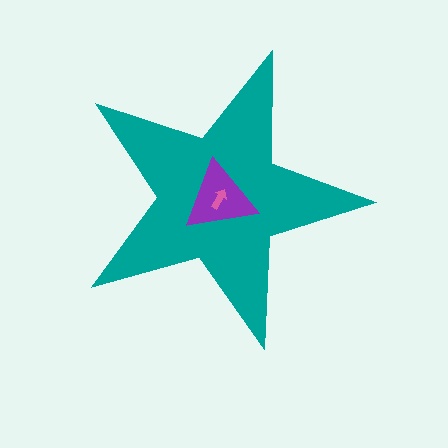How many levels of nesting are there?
3.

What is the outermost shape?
The teal star.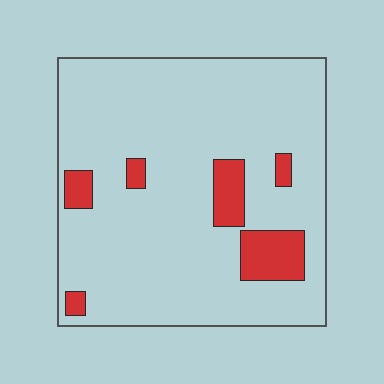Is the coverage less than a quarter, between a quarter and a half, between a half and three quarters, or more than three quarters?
Less than a quarter.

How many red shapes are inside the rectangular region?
6.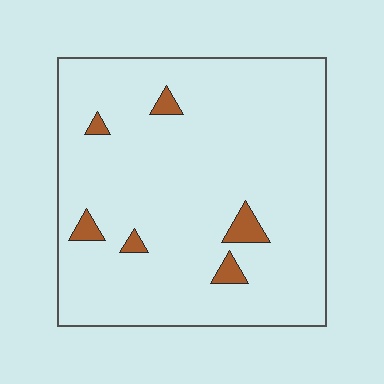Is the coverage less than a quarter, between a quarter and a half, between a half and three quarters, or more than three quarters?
Less than a quarter.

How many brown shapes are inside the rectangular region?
6.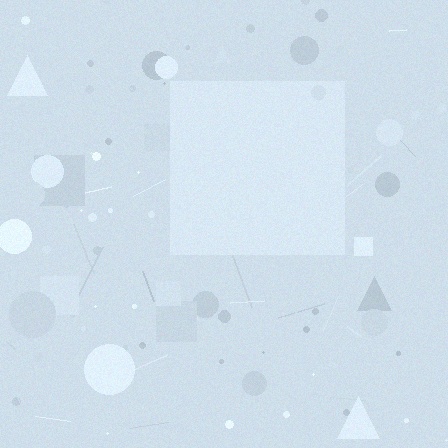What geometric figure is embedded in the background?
A square is embedded in the background.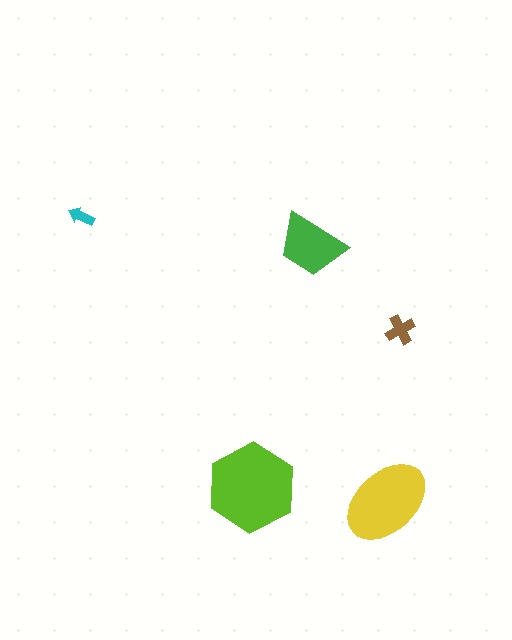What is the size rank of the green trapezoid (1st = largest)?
3rd.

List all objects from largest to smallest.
The lime hexagon, the yellow ellipse, the green trapezoid, the brown cross, the cyan arrow.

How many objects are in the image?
There are 5 objects in the image.